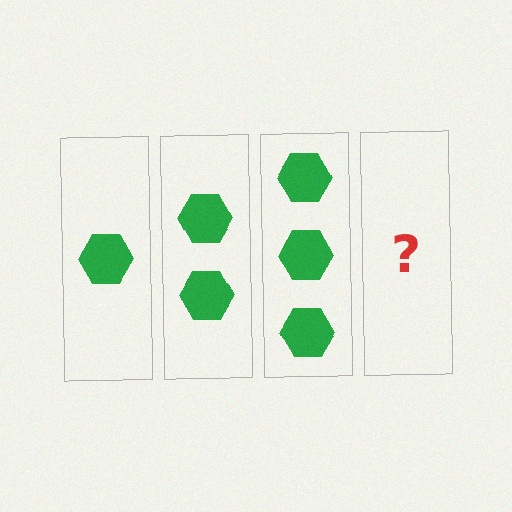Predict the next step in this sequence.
The next step is 4 hexagons.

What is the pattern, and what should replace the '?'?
The pattern is that each step adds one more hexagon. The '?' should be 4 hexagons.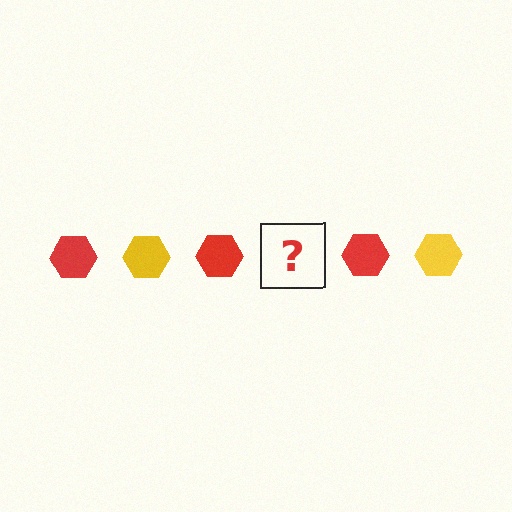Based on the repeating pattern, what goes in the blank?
The blank should be a yellow hexagon.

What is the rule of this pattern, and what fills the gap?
The rule is that the pattern cycles through red, yellow hexagons. The gap should be filled with a yellow hexagon.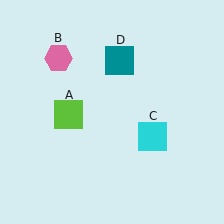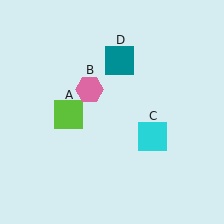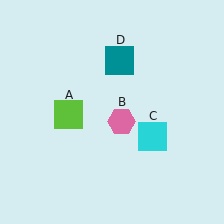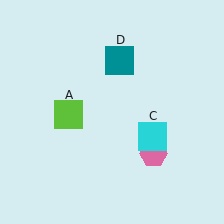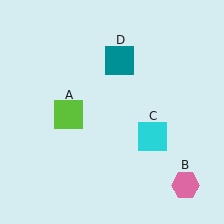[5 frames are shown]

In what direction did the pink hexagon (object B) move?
The pink hexagon (object B) moved down and to the right.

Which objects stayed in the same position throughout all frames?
Lime square (object A) and cyan square (object C) and teal square (object D) remained stationary.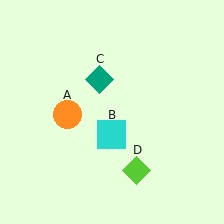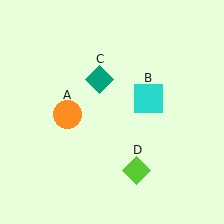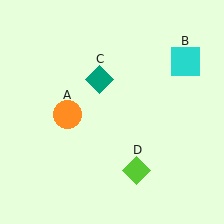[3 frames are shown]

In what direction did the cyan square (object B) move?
The cyan square (object B) moved up and to the right.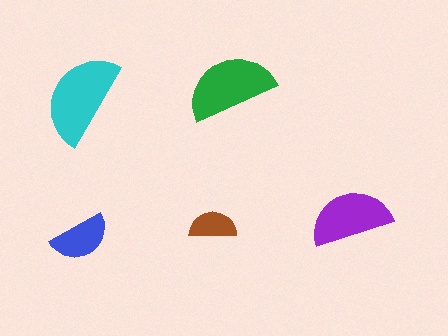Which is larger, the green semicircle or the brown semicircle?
The green one.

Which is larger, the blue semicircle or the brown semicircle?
The blue one.